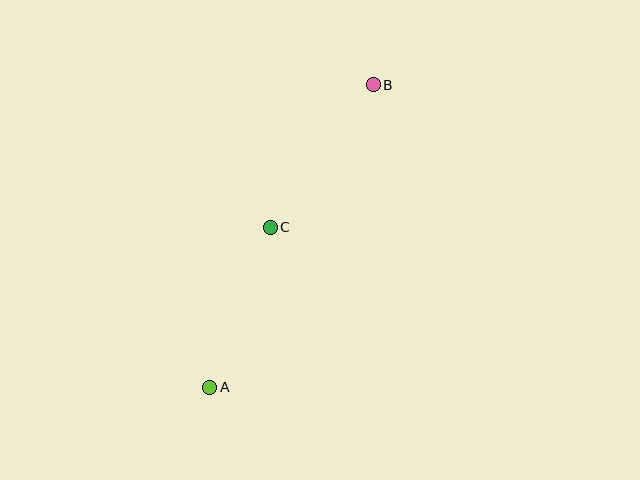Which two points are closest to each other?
Points A and C are closest to each other.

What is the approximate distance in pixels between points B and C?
The distance between B and C is approximately 176 pixels.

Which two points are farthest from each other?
Points A and B are farthest from each other.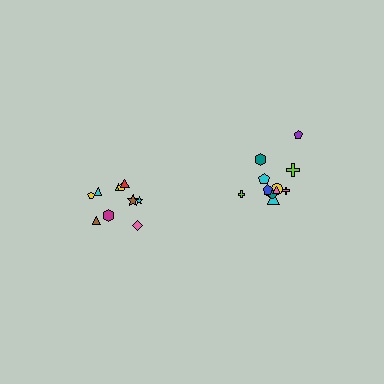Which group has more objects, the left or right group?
The right group.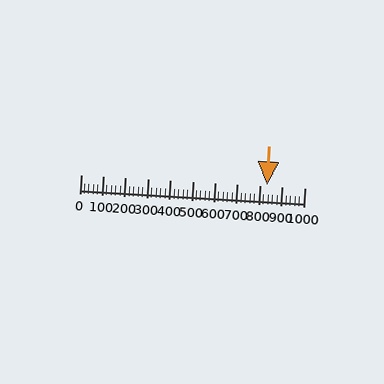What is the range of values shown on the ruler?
The ruler shows values from 0 to 1000.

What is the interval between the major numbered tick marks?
The major tick marks are spaced 100 units apart.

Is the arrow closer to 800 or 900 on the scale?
The arrow is closer to 800.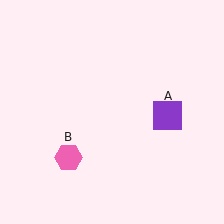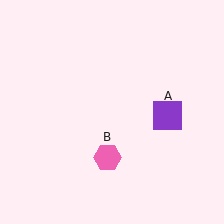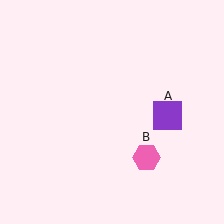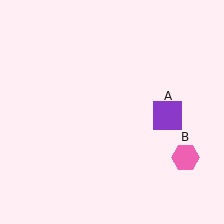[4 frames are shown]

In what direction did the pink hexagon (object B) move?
The pink hexagon (object B) moved right.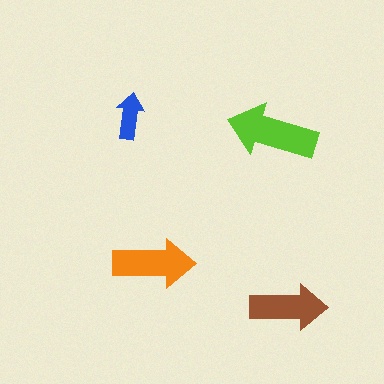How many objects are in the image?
There are 4 objects in the image.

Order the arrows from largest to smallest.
the lime one, the orange one, the brown one, the blue one.